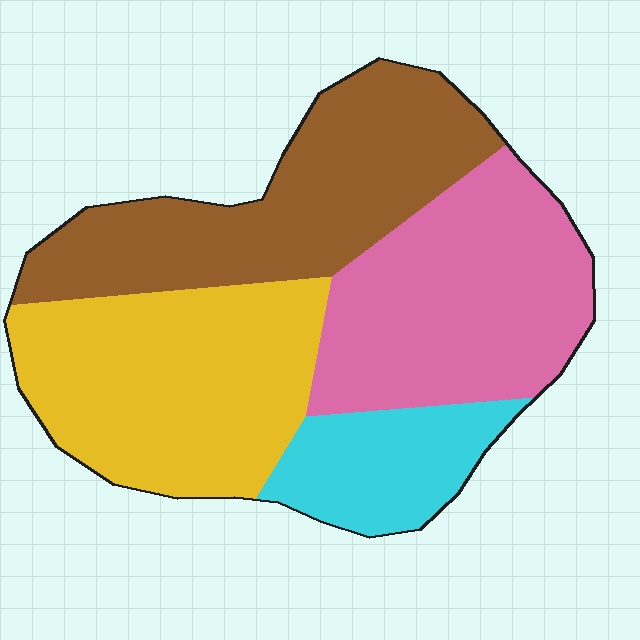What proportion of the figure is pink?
Pink covers about 30% of the figure.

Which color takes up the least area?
Cyan, at roughly 15%.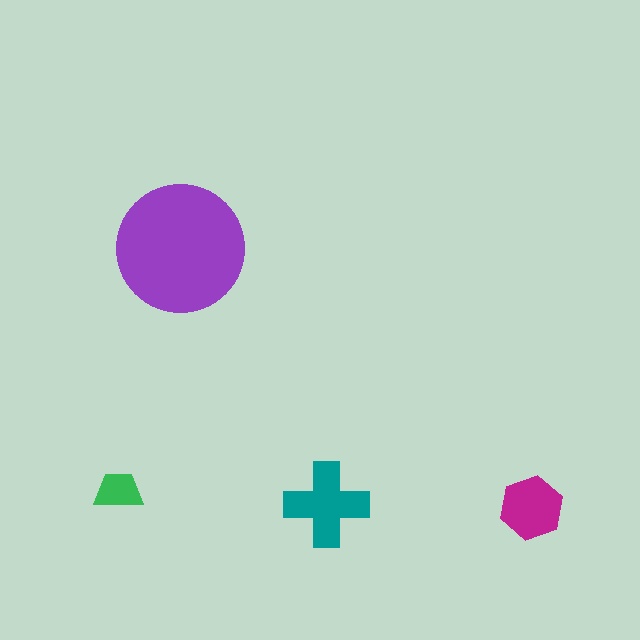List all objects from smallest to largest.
The green trapezoid, the magenta hexagon, the teal cross, the purple circle.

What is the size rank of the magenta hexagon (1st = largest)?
3rd.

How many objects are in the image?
There are 4 objects in the image.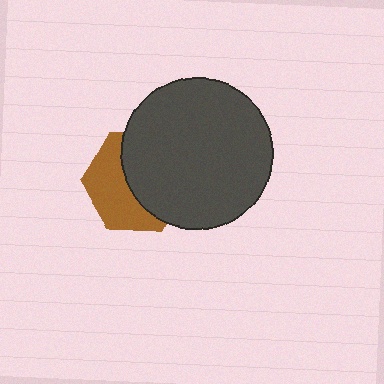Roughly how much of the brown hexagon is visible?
About half of it is visible (roughly 47%).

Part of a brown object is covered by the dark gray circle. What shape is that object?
It is a hexagon.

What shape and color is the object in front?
The object in front is a dark gray circle.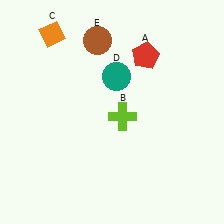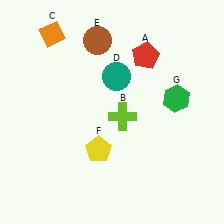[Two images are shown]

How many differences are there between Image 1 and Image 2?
There are 2 differences between the two images.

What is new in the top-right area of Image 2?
A green hexagon (G) was added in the top-right area of Image 2.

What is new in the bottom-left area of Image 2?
A yellow pentagon (F) was added in the bottom-left area of Image 2.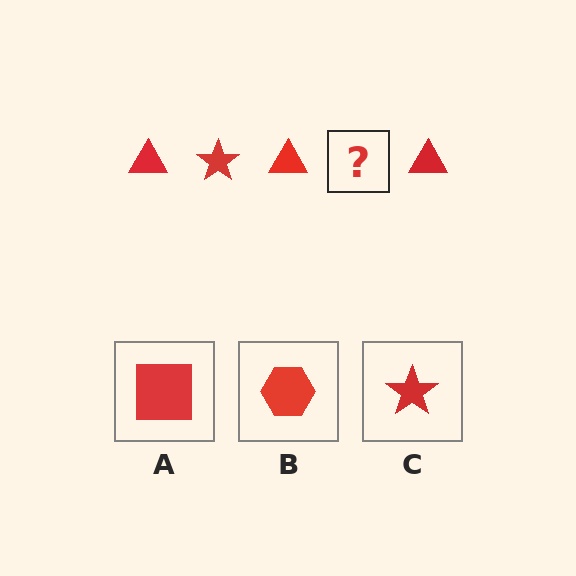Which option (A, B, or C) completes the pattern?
C.